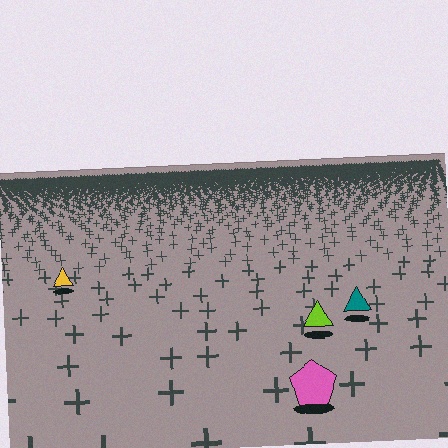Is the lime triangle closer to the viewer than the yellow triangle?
Yes. The lime triangle is closer — you can tell from the texture gradient: the ground texture is coarser near it.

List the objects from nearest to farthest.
From nearest to farthest: the pink pentagon, the lime triangle, the teal triangle, the yellow triangle.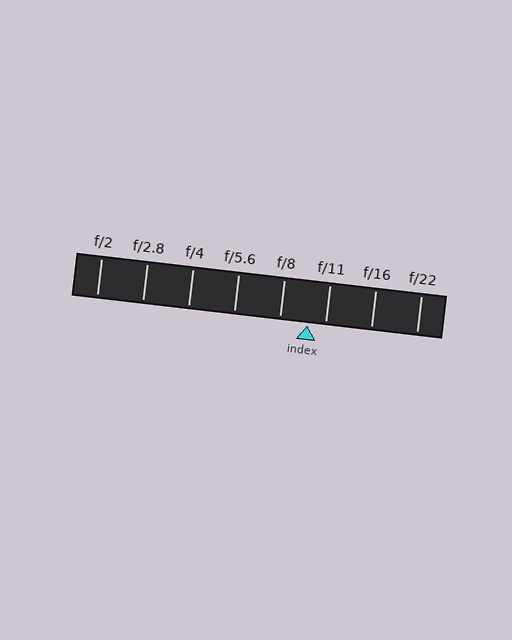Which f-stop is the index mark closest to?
The index mark is closest to f/11.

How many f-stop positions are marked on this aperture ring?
There are 8 f-stop positions marked.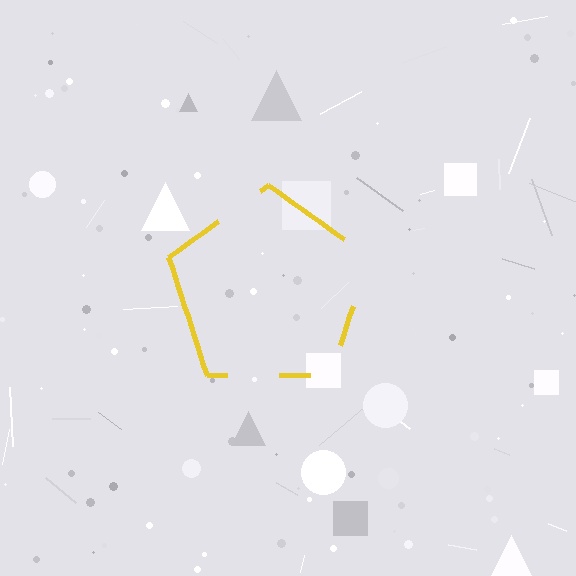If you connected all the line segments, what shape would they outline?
They would outline a pentagon.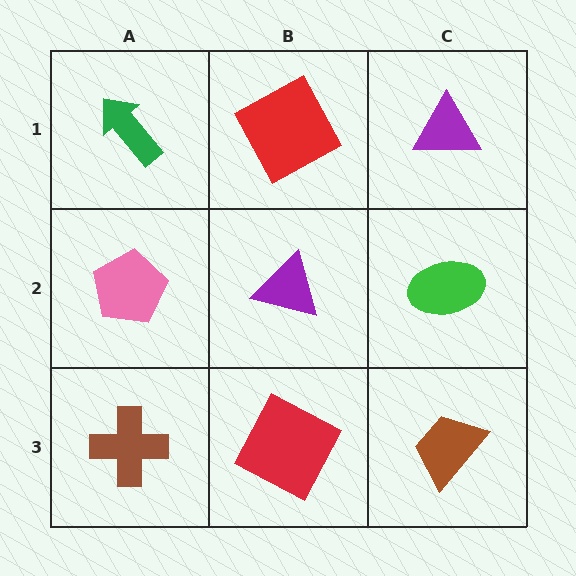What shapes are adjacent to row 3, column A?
A pink pentagon (row 2, column A), a red square (row 3, column B).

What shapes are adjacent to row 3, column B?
A purple triangle (row 2, column B), a brown cross (row 3, column A), a brown trapezoid (row 3, column C).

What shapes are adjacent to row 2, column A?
A green arrow (row 1, column A), a brown cross (row 3, column A), a purple triangle (row 2, column B).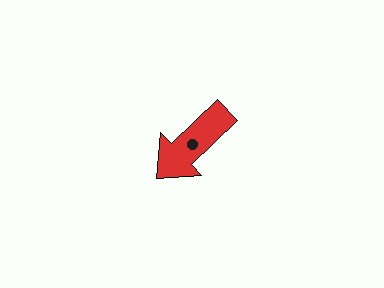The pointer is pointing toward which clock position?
Roughly 8 o'clock.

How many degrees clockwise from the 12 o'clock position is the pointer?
Approximately 226 degrees.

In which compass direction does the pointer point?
Southwest.